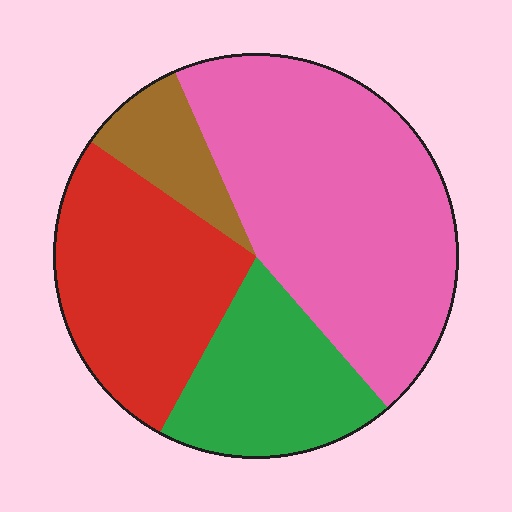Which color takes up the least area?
Brown, at roughly 10%.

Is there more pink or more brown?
Pink.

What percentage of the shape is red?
Red takes up about one quarter (1/4) of the shape.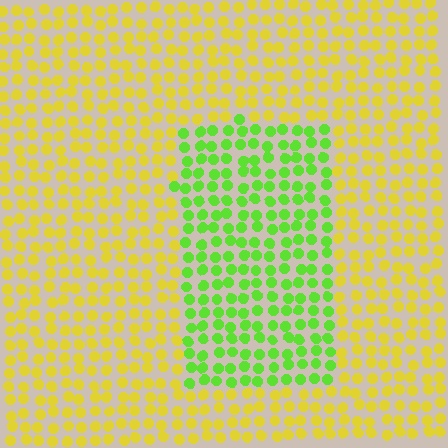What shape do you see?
I see a rectangle.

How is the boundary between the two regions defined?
The boundary is defined purely by a slight shift in hue (about 50 degrees). Spacing, size, and orientation are identical on both sides.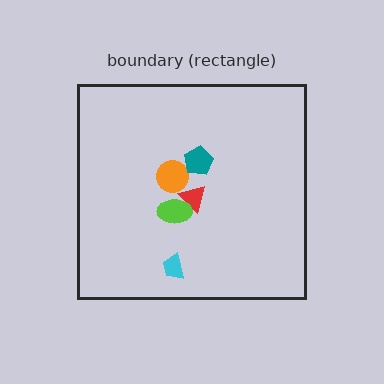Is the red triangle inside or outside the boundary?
Inside.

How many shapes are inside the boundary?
5 inside, 0 outside.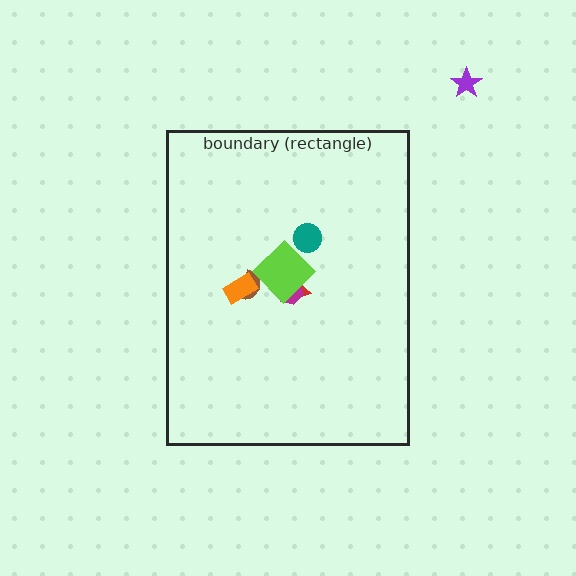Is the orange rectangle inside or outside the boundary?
Inside.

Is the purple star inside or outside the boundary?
Outside.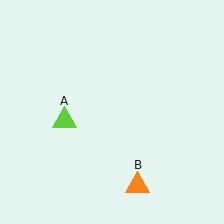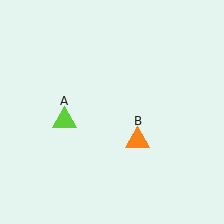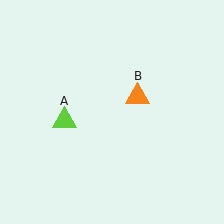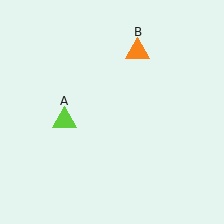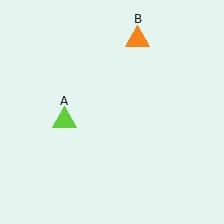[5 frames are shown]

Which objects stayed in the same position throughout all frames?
Lime triangle (object A) remained stationary.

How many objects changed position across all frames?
1 object changed position: orange triangle (object B).